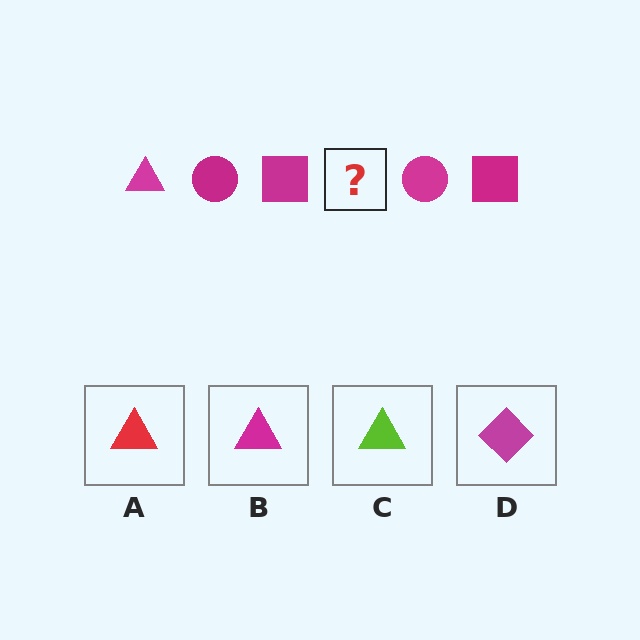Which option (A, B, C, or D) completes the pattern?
B.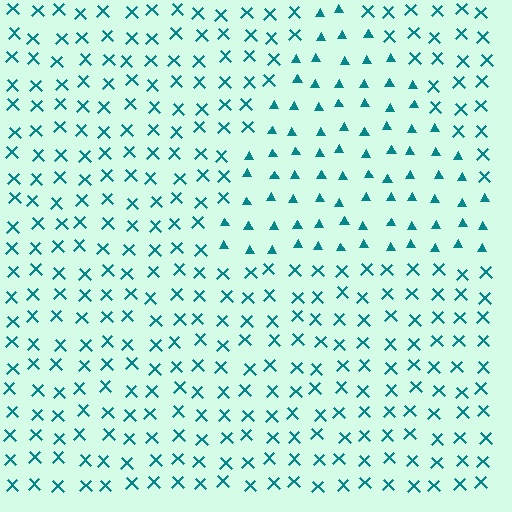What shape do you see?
I see a triangle.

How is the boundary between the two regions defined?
The boundary is defined by a change in element shape: triangles inside vs. X marks outside. All elements share the same color and spacing.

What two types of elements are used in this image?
The image uses triangles inside the triangle region and X marks outside it.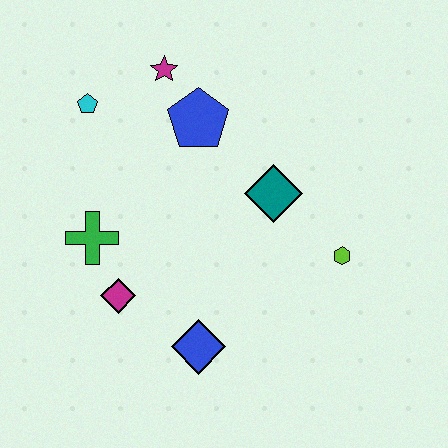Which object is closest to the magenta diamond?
The green cross is closest to the magenta diamond.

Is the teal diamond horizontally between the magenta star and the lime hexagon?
Yes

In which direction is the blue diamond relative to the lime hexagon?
The blue diamond is to the left of the lime hexagon.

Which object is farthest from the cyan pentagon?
The lime hexagon is farthest from the cyan pentagon.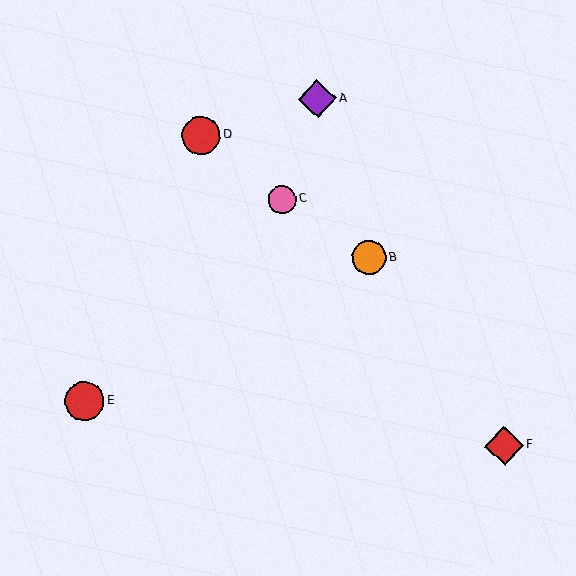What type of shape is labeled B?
Shape B is an orange circle.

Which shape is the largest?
The red circle (labeled E) is the largest.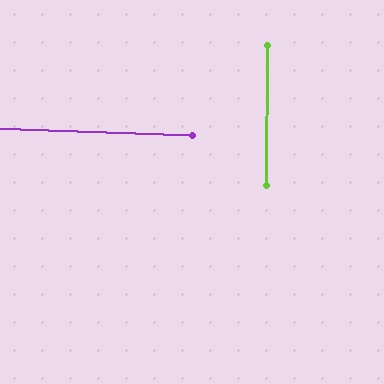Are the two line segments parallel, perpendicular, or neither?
Perpendicular — they meet at approximately 88°.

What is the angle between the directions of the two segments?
Approximately 88 degrees.